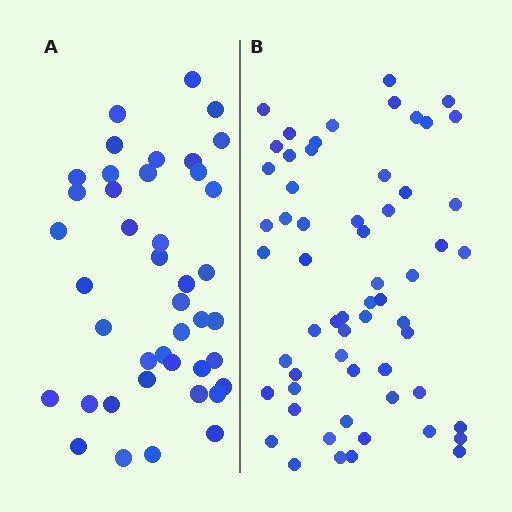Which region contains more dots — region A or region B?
Region B (the right region) has more dots.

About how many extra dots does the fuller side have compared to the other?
Region B has approximately 20 more dots than region A.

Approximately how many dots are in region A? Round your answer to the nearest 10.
About 40 dots. (The exact count is 42, which rounds to 40.)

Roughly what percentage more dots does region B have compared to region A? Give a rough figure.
About 45% more.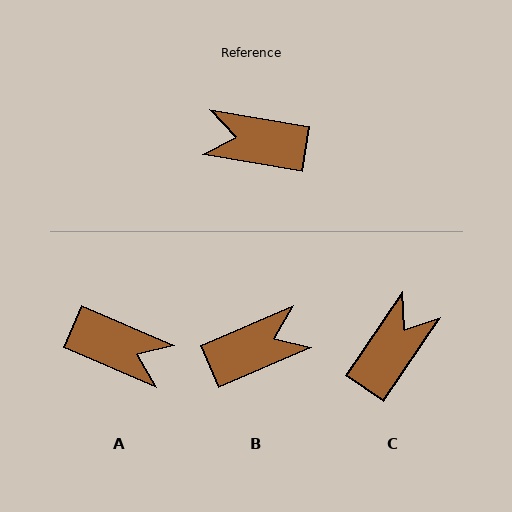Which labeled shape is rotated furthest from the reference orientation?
A, about 166 degrees away.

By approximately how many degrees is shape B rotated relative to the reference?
Approximately 148 degrees clockwise.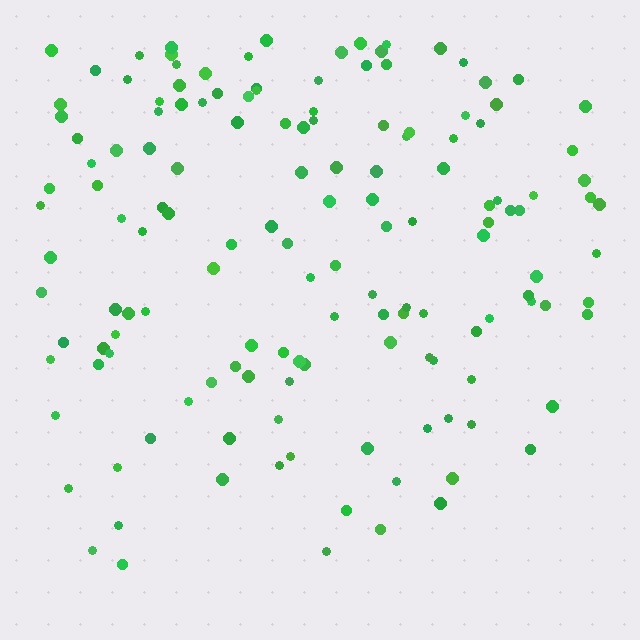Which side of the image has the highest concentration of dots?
The top.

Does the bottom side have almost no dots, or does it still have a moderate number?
Still a moderate number, just noticeably fewer than the top.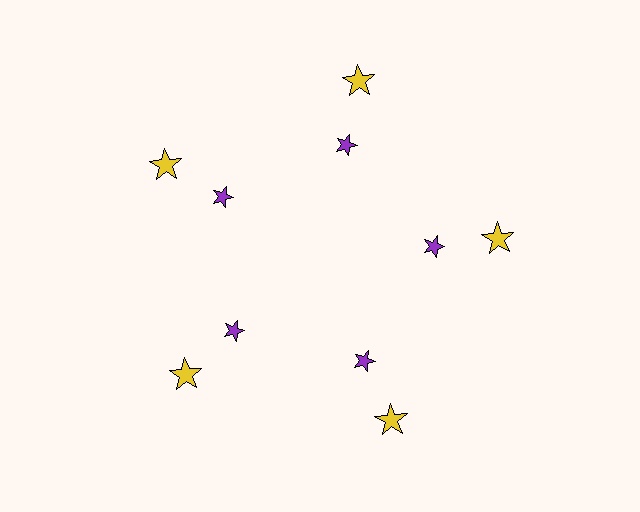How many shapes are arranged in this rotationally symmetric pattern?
There are 10 shapes, arranged in 5 groups of 2.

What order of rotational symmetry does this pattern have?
This pattern has 5-fold rotational symmetry.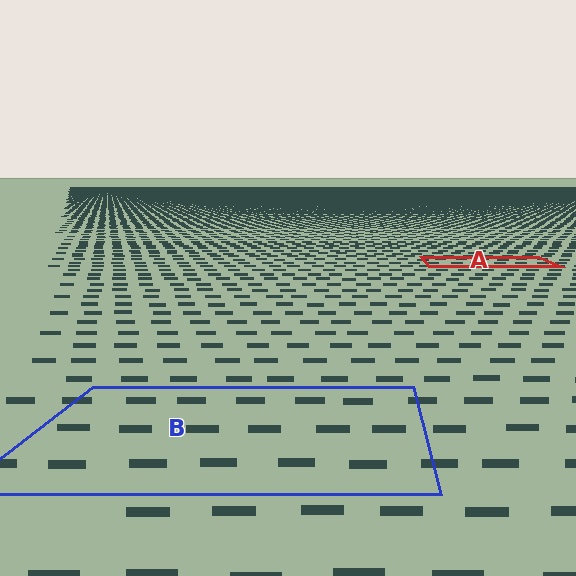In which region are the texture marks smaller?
The texture marks are smaller in region A, because it is farther away.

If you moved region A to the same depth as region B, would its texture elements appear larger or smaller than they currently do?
They would appear larger. At a closer depth, the same texture elements are projected at a bigger on-screen size.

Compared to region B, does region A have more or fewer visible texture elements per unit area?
Region A has more texture elements per unit area — they are packed more densely because it is farther away.